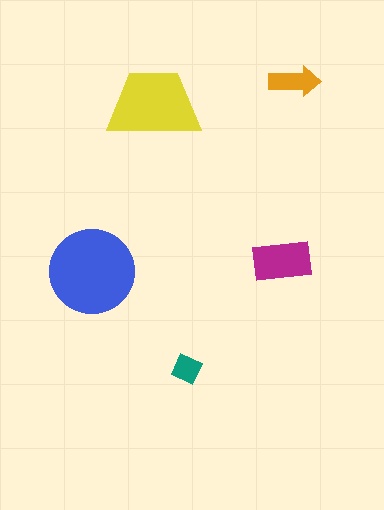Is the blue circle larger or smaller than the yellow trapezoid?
Larger.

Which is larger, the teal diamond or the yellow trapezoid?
The yellow trapezoid.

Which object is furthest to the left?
The blue circle is leftmost.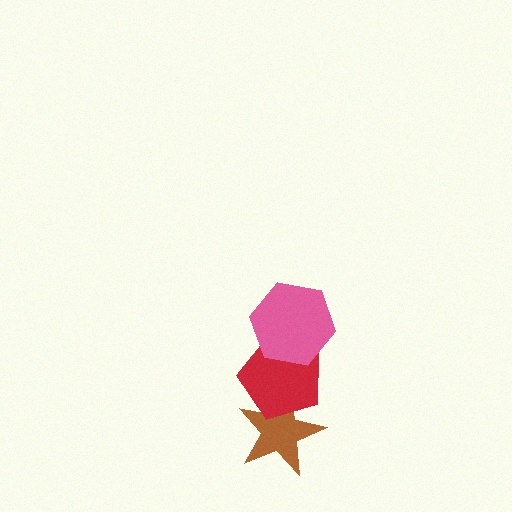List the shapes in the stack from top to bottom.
From top to bottom: the pink hexagon, the red pentagon, the brown star.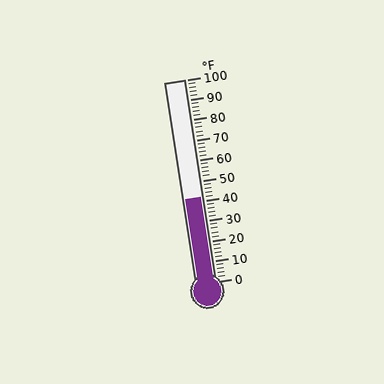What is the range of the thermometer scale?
The thermometer scale ranges from 0°F to 100°F.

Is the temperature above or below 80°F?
The temperature is below 80°F.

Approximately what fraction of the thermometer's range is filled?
The thermometer is filled to approximately 40% of its range.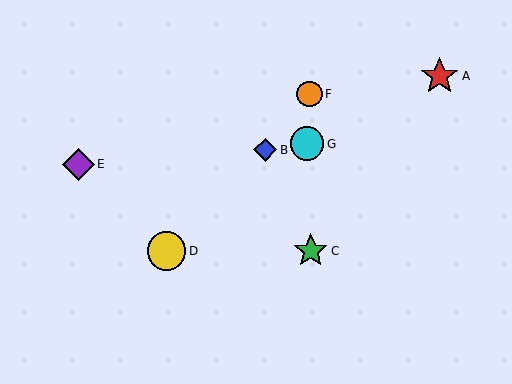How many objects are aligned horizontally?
2 objects (C, D) are aligned horizontally.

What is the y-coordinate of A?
Object A is at y≈76.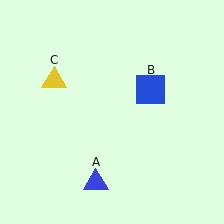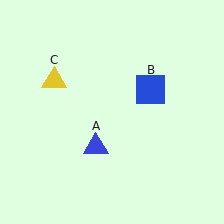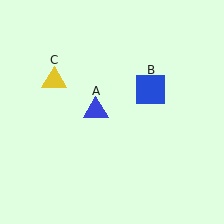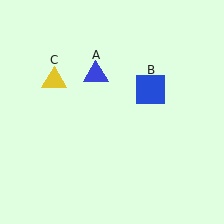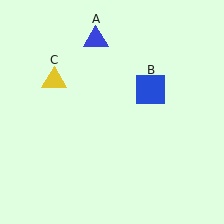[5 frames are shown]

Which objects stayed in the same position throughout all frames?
Blue square (object B) and yellow triangle (object C) remained stationary.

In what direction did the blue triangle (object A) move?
The blue triangle (object A) moved up.